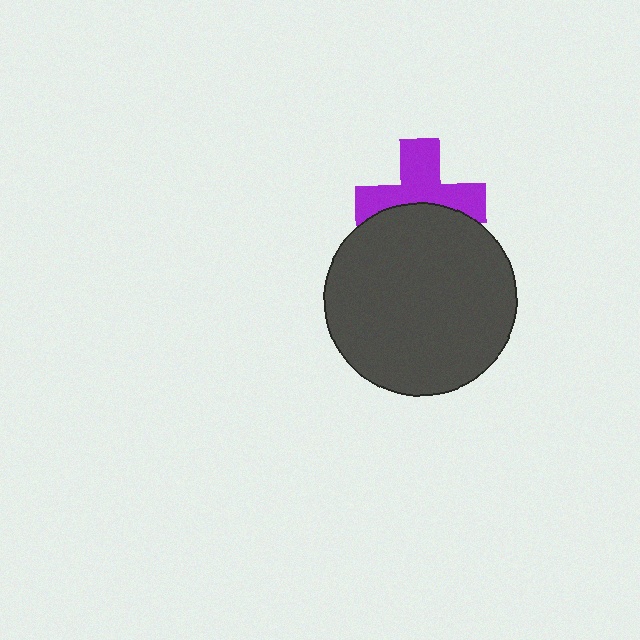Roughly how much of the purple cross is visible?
About half of it is visible (roughly 58%).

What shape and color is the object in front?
The object in front is a dark gray circle.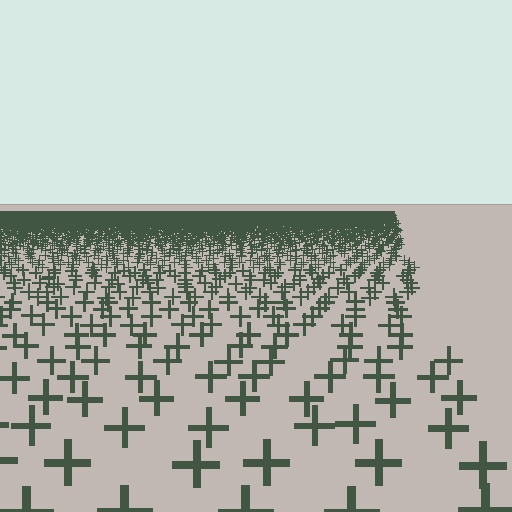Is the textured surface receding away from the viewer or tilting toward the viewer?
The surface is receding away from the viewer. Texture elements get smaller and denser toward the top.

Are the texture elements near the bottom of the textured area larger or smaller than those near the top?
Larger. Near the bottom, elements are closer to the viewer and appear at a bigger on-screen size.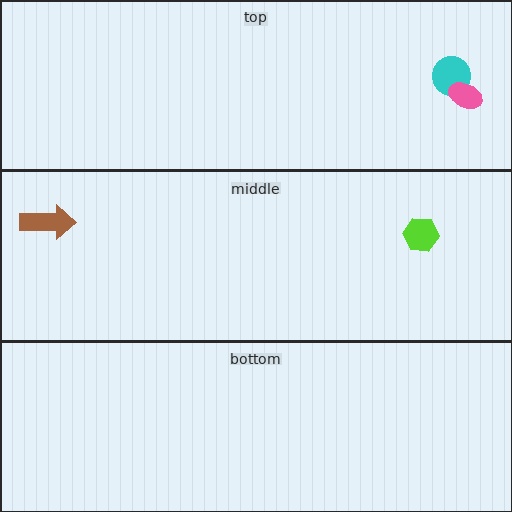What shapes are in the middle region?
The brown arrow, the lime hexagon.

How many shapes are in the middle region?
2.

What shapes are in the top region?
The cyan circle, the pink ellipse.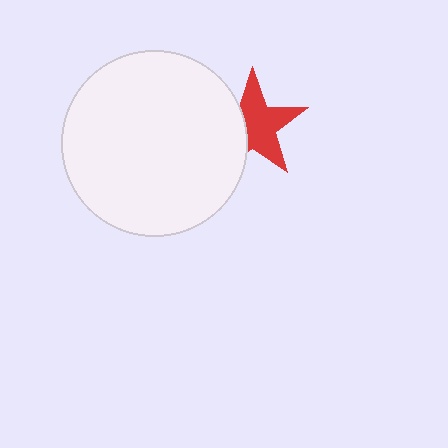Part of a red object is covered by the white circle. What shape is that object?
It is a star.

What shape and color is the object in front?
The object in front is a white circle.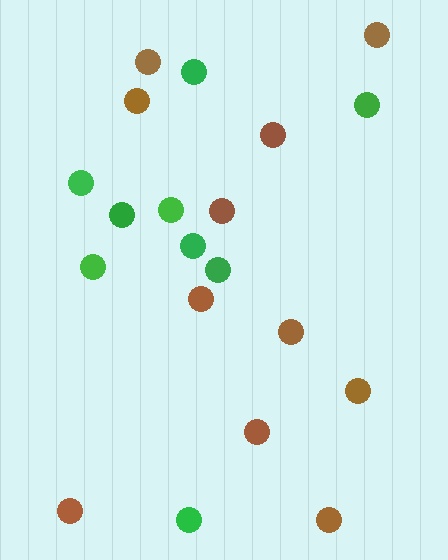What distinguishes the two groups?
There are 2 groups: one group of green circles (9) and one group of brown circles (11).